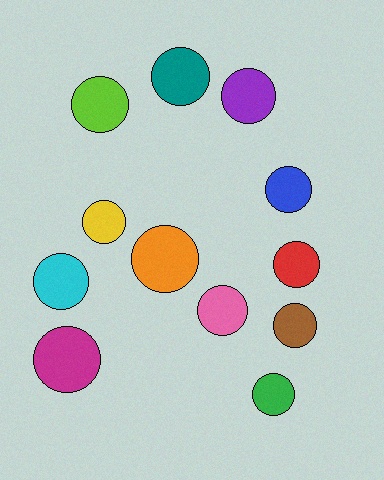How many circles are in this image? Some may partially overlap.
There are 12 circles.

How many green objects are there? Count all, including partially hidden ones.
There is 1 green object.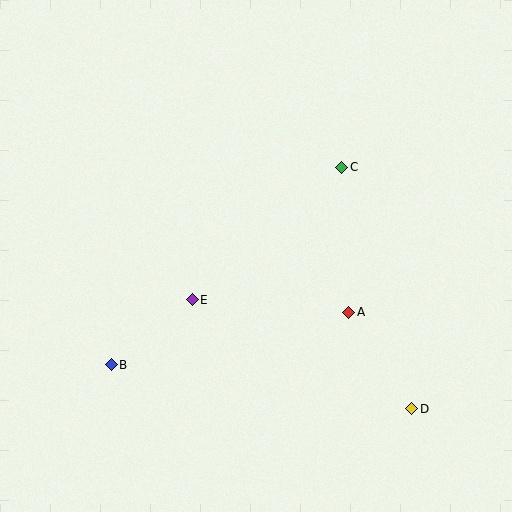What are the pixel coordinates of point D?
Point D is at (412, 409).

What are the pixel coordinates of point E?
Point E is at (192, 300).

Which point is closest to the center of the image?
Point E at (192, 300) is closest to the center.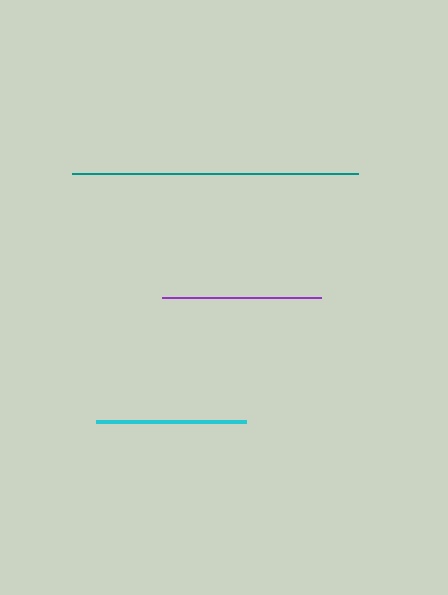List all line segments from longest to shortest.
From longest to shortest: teal, purple, cyan.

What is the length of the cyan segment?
The cyan segment is approximately 150 pixels long.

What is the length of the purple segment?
The purple segment is approximately 159 pixels long.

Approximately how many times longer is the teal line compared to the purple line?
The teal line is approximately 1.8 times the length of the purple line.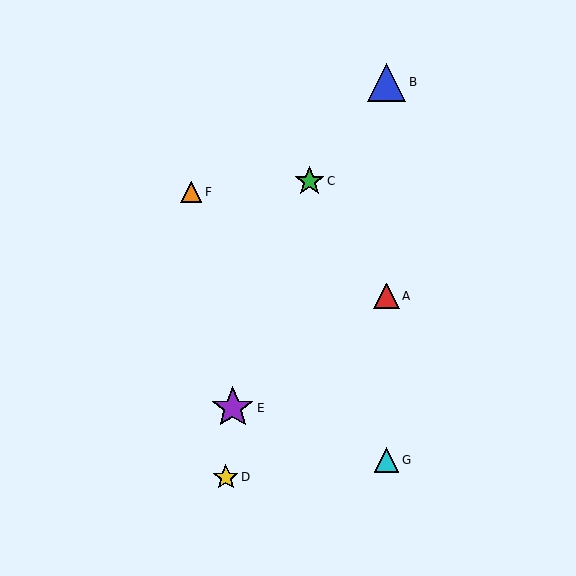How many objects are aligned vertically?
3 objects (A, B, G) are aligned vertically.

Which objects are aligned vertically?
Objects A, B, G are aligned vertically.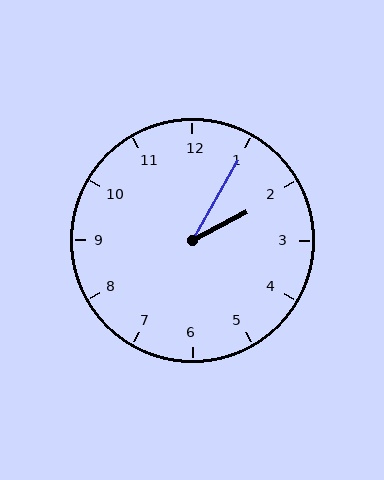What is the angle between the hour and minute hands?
Approximately 32 degrees.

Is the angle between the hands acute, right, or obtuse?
It is acute.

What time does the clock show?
2:05.